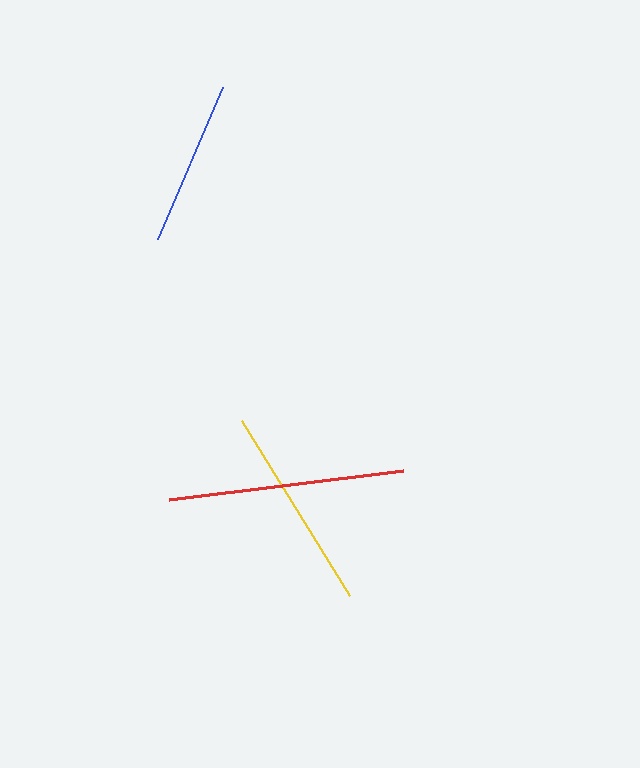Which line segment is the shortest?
The blue line is the shortest at approximately 165 pixels.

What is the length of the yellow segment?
The yellow segment is approximately 205 pixels long.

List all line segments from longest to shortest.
From longest to shortest: red, yellow, blue.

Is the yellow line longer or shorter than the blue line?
The yellow line is longer than the blue line.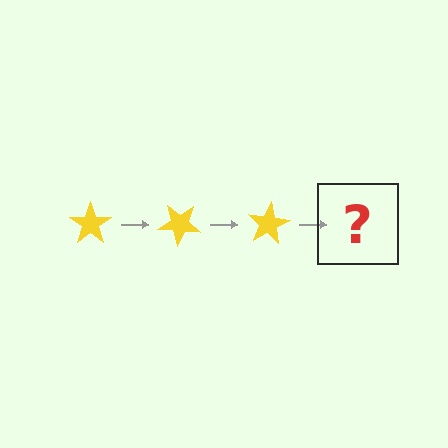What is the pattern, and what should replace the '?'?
The pattern is that the star rotates 40 degrees each step. The '?' should be a yellow star rotated 120 degrees.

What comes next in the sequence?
The next element should be a yellow star rotated 120 degrees.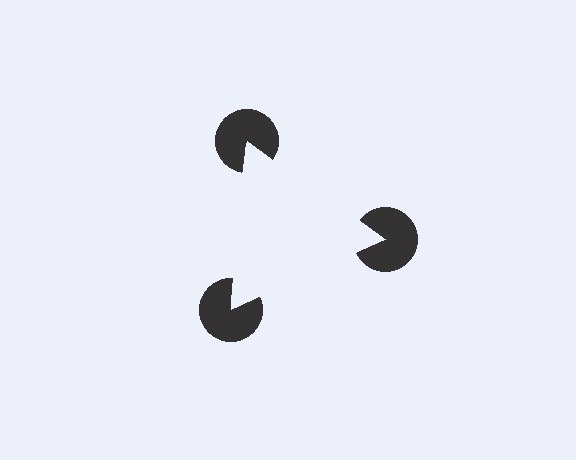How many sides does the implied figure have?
3 sides.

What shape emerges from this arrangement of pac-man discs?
An illusory triangle — its edges are inferred from the aligned wedge cuts in the pac-man discs, not physically drawn.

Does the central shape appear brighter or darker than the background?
It typically appears slightly brighter than the background, even though no actual brightness change is drawn.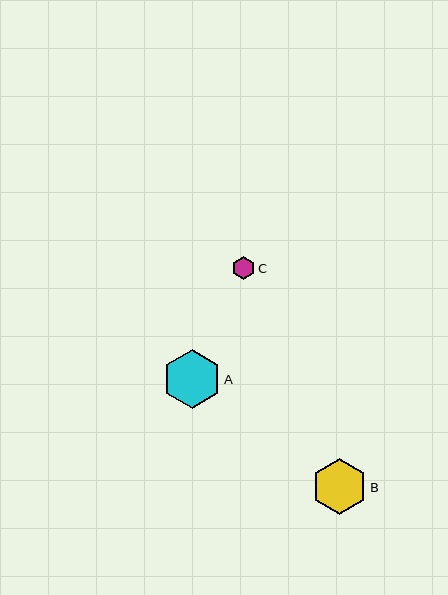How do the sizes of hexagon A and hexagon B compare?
Hexagon A and hexagon B are approximately the same size.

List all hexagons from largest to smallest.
From largest to smallest: A, B, C.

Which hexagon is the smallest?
Hexagon C is the smallest with a size of approximately 23 pixels.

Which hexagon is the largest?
Hexagon A is the largest with a size of approximately 59 pixels.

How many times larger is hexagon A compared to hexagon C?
Hexagon A is approximately 2.5 times the size of hexagon C.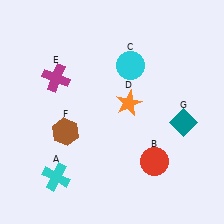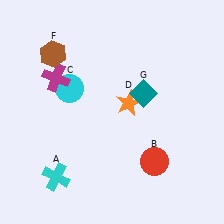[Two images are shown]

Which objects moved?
The objects that moved are: the cyan circle (C), the brown hexagon (F), the teal diamond (G).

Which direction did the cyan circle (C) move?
The cyan circle (C) moved left.